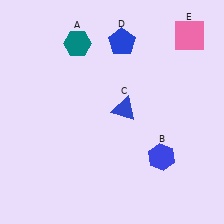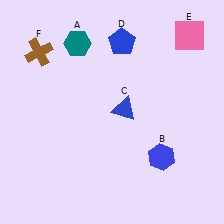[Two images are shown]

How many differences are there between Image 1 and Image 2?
There is 1 difference between the two images.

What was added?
A brown cross (F) was added in Image 2.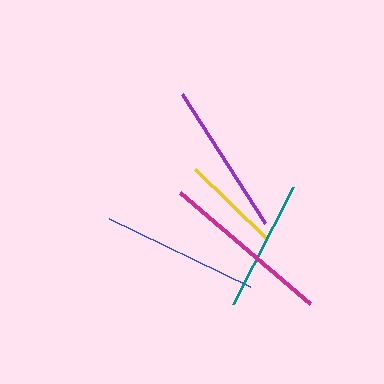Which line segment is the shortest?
The yellow line is the shortest at approximately 99 pixels.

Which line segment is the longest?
The magenta line is the longest at approximately 171 pixels.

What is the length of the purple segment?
The purple segment is approximately 154 pixels long.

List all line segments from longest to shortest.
From longest to shortest: magenta, blue, purple, teal, yellow.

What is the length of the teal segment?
The teal segment is approximately 132 pixels long.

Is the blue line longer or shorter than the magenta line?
The magenta line is longer than the blue line.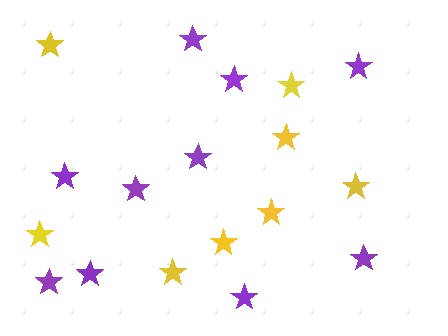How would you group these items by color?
There are 2 groups: one group of yellow stars (8) and one group of purple stars (10).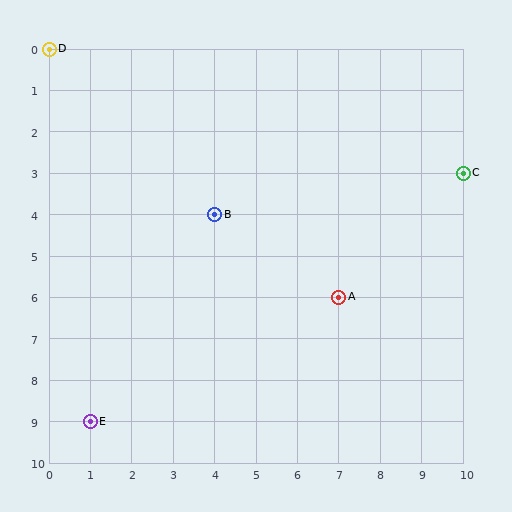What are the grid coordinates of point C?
Point C is at grid coordinates (10, 3).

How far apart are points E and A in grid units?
Points E and A are 6 columns and 3 rows apart (about 6.7 grid units diagonally).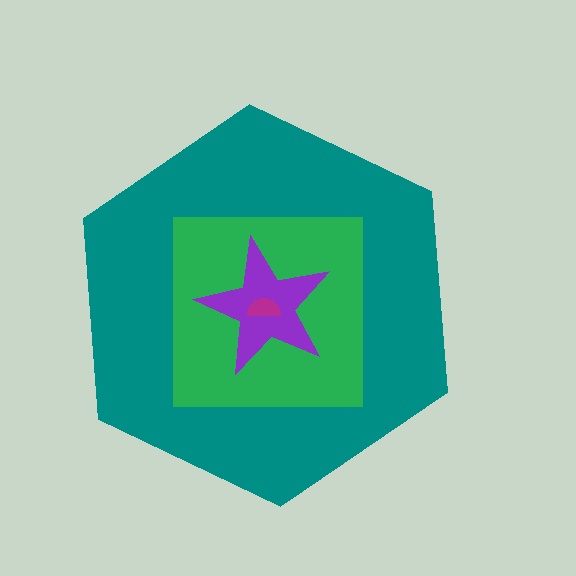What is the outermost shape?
The teal hexagon.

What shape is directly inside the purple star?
The magenta semicircle.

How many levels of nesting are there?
4.